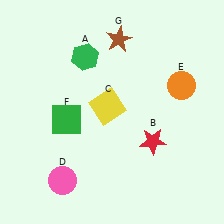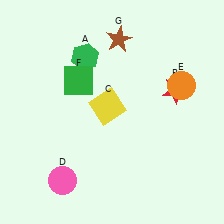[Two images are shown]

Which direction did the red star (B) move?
The red star (B) moved up.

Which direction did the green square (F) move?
The green square (F) moved up.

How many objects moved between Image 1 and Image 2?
2 objects moved between the two images.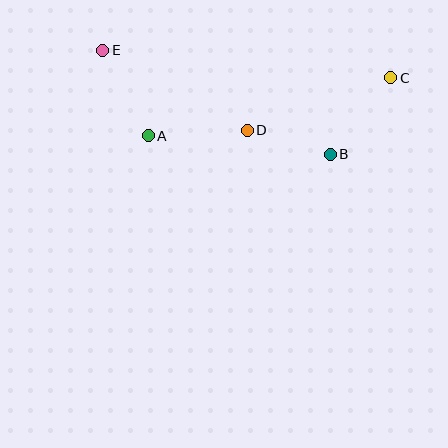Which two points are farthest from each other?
Points C and E are farthest from each other.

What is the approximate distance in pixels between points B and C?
The distance between B and C is approximately 98 pixels.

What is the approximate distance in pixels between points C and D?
The distance between C and D is approximately 153 pixels.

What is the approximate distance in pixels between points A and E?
The distance between A and E is approximately 97 pixels.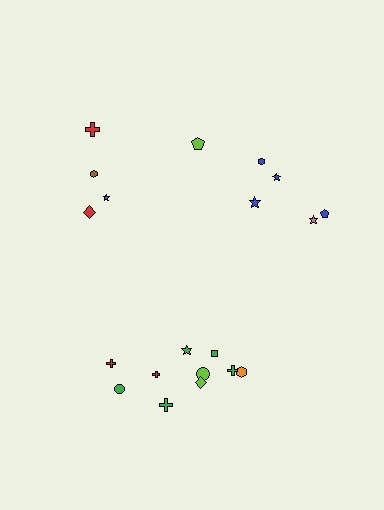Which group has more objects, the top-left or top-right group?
The top-right group.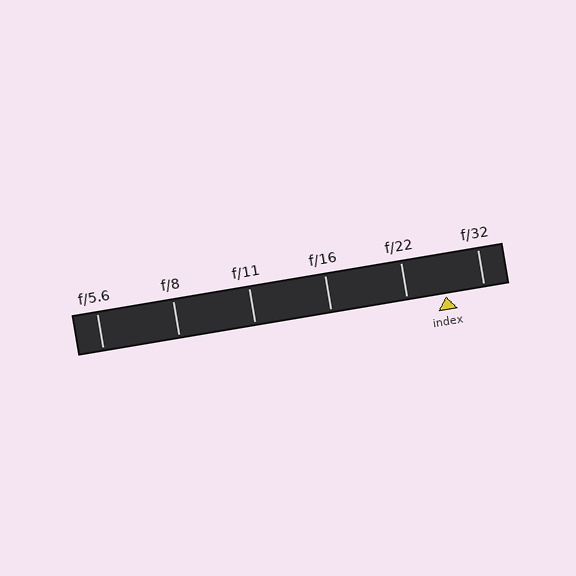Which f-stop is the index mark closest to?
The index mark is closest to f/32.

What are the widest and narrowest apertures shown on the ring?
The widest aperture shown is f/5.6 and the narrowest is f/32.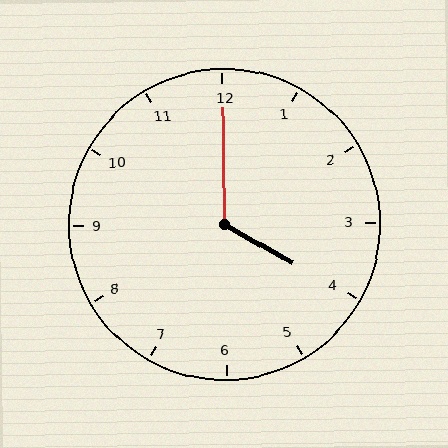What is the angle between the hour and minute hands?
Approximately 120 degrees.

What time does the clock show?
4:00.